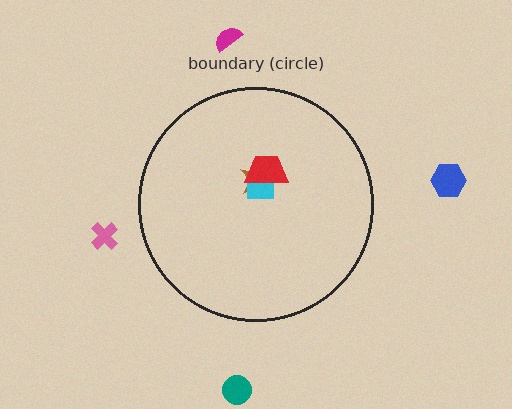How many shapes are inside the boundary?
3 inside, 4 outside.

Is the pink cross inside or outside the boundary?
Outside.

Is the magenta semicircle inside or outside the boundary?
Outside.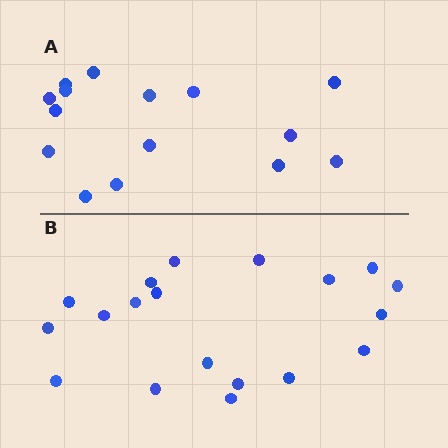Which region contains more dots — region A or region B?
Region B (the bottom region) has more dots.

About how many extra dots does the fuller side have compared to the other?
Region B has about 4 more dots than region A.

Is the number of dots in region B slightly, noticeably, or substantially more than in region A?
Region B has noticeably more, but not dramatically so. The ratio is roughly 1.3 to 1.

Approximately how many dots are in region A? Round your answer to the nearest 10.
About 20 dots. (The exact count is 15, which rounds to 20.)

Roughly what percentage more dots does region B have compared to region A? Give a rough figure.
About 25% more.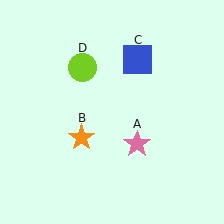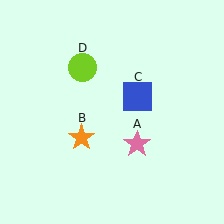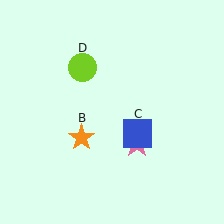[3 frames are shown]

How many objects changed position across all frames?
1 object changed position: blue square (object C).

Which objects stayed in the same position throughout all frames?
Pink star (object A) and orange star (object B) and lime circle (object D) remained stationary.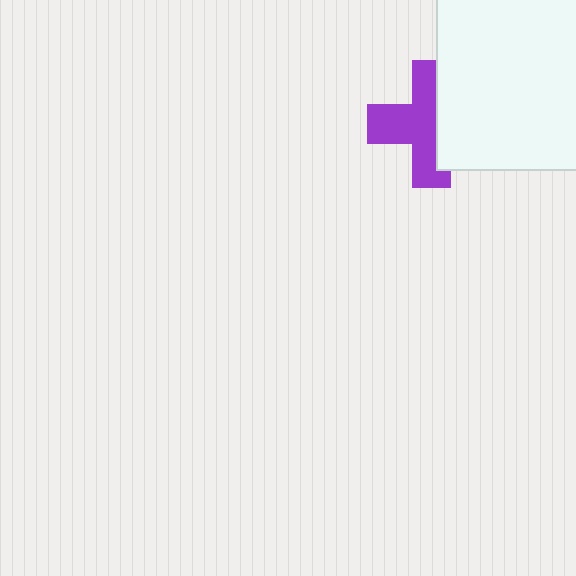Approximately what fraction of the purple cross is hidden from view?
Roughly 41% of the purple cross is hidden behind the white rectangle.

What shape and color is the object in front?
The object in front is a white rectangle.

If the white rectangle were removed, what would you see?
You would see the complete purple cross.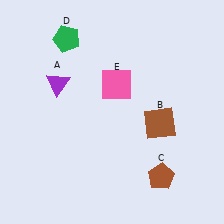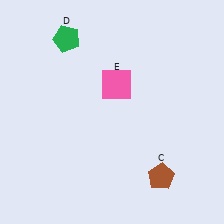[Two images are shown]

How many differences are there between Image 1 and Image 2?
There are 2 differences between the two images.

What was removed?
The brown square (B), the purple triangle (A) were removed in Image 2.